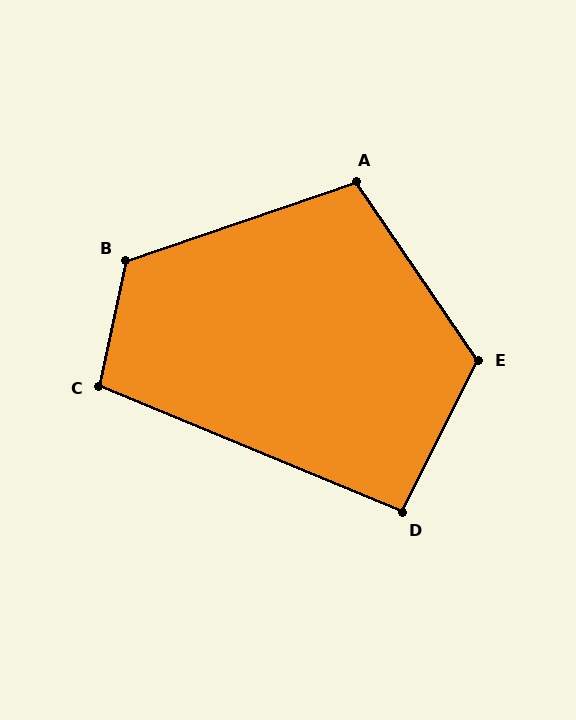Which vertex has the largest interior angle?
B, at approximately 121 degrees.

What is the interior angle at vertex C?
Approximately 101 degrees (obtuse).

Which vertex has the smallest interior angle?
D, at approximately 94 degrees.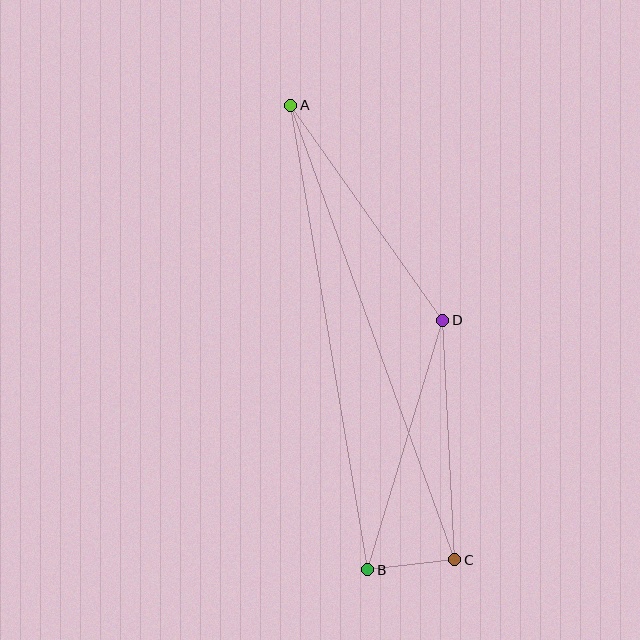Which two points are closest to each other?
Points B and C are closest to each other.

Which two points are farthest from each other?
Points A and C are farthest from each other.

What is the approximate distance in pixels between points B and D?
The distance between B and D is approximately 260 pixels.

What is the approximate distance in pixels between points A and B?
The distance between A and B is approximately 471 pixels.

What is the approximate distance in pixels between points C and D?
The distance between C and D is approximately 240 pixels.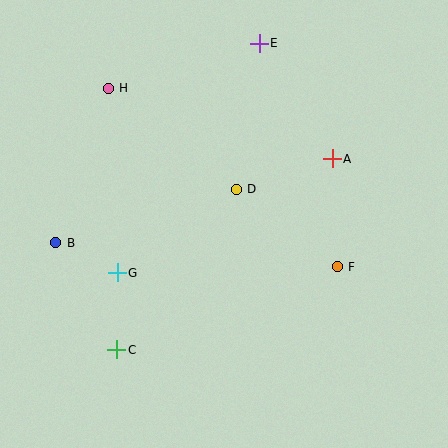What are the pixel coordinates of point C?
Point C is at (117, 350).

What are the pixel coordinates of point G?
Point G is at (117, 273).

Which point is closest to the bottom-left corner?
Point C is closest to the bottom-left corner.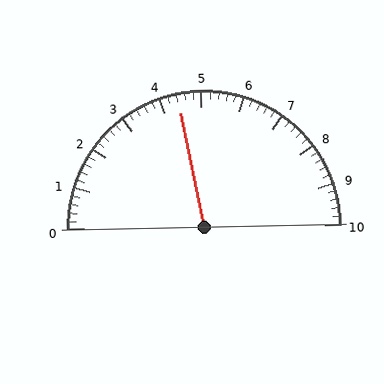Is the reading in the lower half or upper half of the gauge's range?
The reading is in the lower half of the range (0 to 10).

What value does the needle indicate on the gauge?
The needle indicates approximately 4.4.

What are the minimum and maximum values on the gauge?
The gauge ranges from 0 to 10.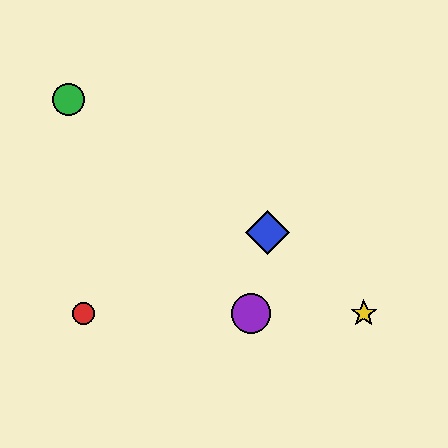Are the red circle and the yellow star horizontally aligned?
Yes, both are at y≈313.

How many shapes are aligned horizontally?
3 shapes (the red circle, the yellow star, the purple circle) are aligned horizontally.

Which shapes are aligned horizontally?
The red circle, the yellow star, the purple circle are aligned horizontally.